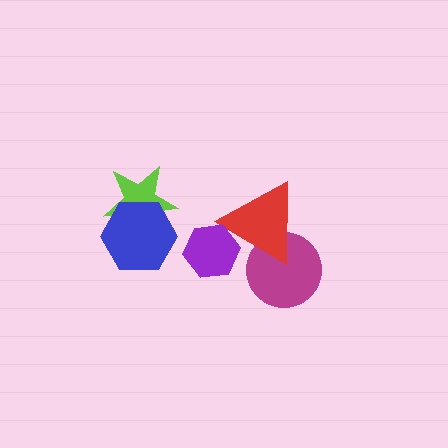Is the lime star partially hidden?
Yes, it is partially covered by another shape.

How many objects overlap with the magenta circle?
1 object overlaps with the magenta circle.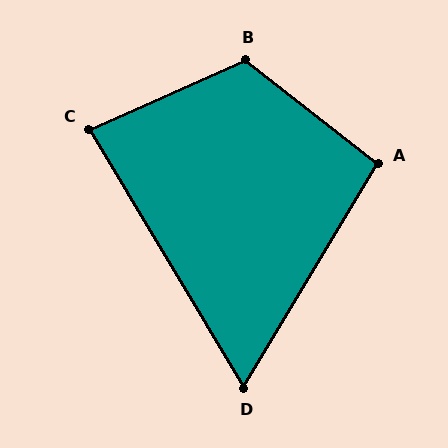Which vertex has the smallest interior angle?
D, at approximately 62 degrees.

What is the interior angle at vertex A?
Approximately 97 degrees (obtuse).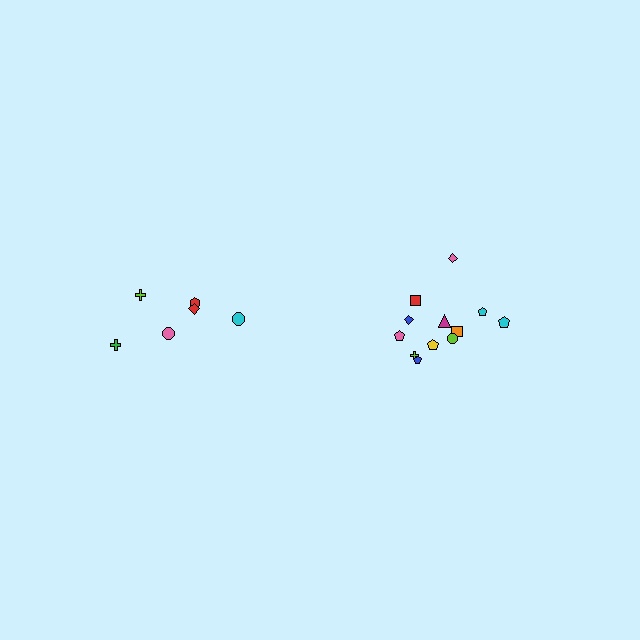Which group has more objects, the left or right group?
The right group.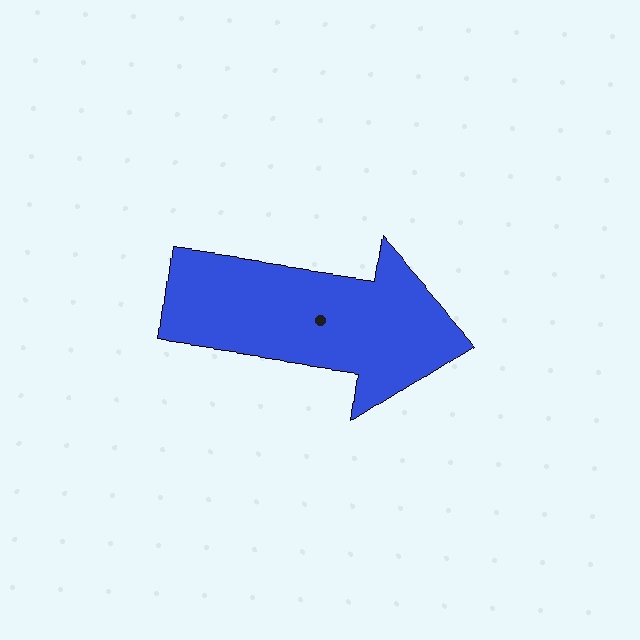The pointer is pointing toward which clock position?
Roughly 3 o'clock.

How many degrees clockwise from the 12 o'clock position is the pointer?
Approximately 98 degrees.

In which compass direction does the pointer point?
East.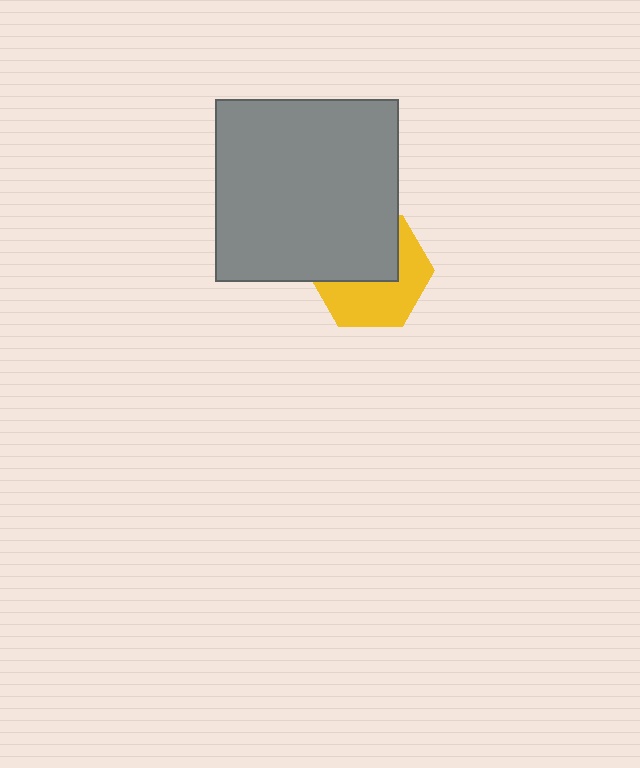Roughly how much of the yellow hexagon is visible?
About half of it is visible (roughly 51%).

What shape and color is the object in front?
The object in front is a gray square.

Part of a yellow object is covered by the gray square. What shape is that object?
It is a hexagon.